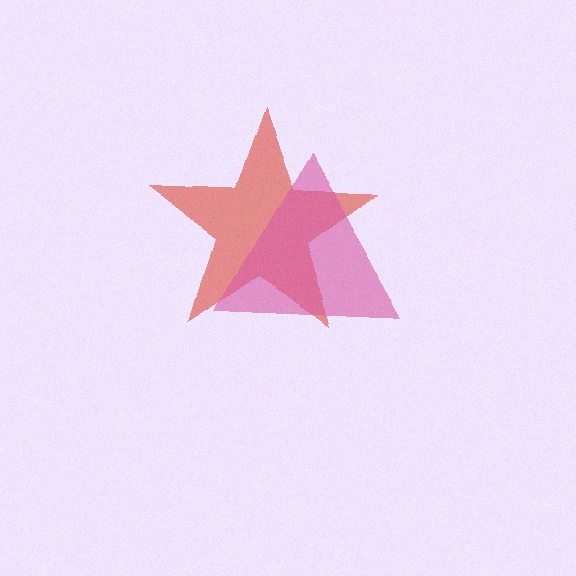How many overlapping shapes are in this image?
There are 2 overlapping shapes in the image.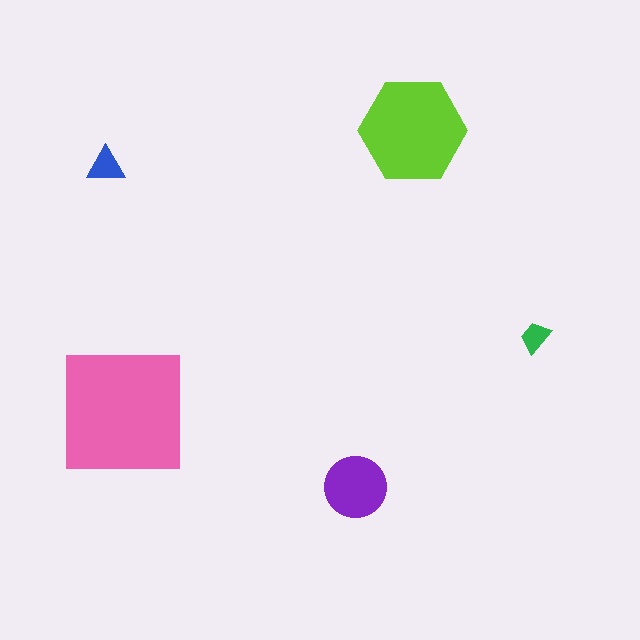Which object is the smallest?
The green trapezoid.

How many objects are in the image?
There are 5 objects in the image.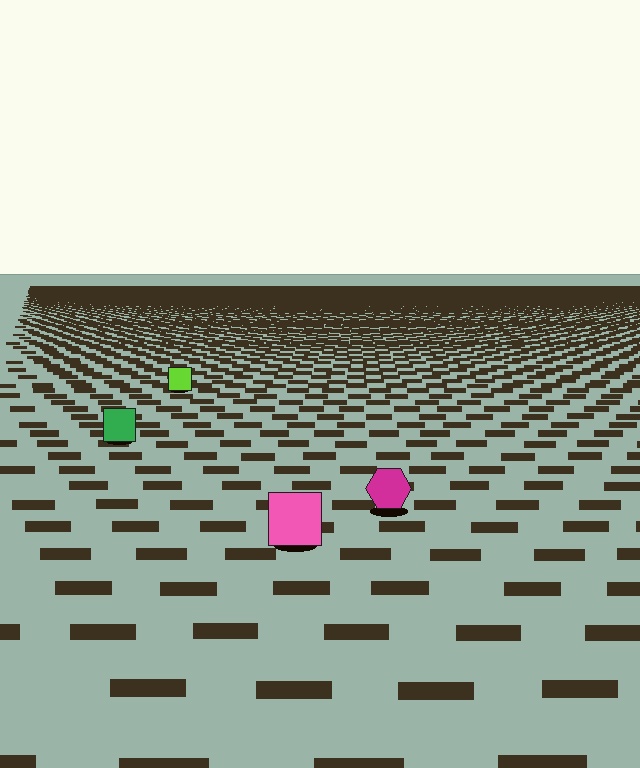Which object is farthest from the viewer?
The lime square is farthest from the viewer. It appears smaller and the ground texture around it is denser.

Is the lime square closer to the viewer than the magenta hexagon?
No. The magenta hexagon is closer — you can tell from the texture gradient: the ground texture is coarser near it.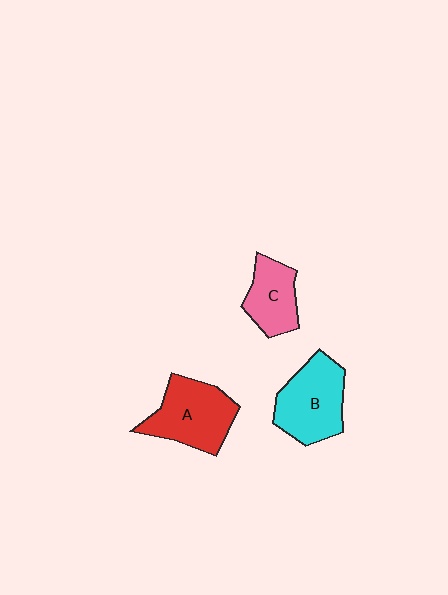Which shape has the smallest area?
Shape C (pink).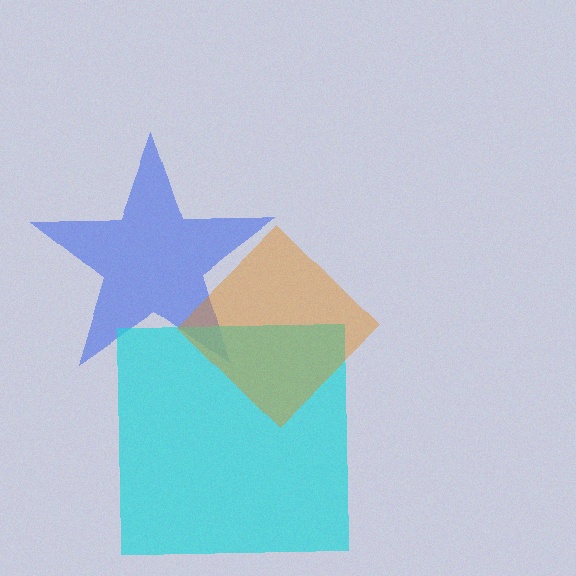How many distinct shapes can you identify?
There are 3 distinct shapes: a blue star, a cyan square, an orange diamond.